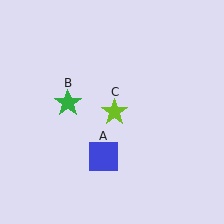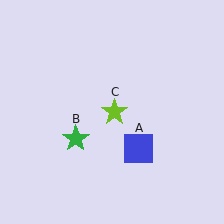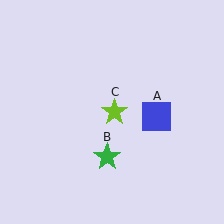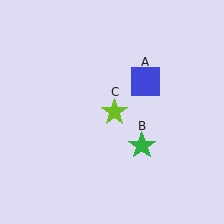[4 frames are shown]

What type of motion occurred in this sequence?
The blue square (object A), green star (object B) rotated counterclockwise around the center of the scene.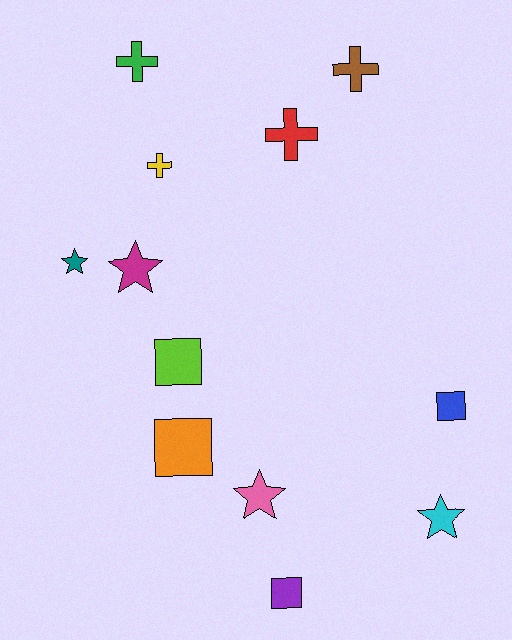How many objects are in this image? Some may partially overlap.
There are 12 objects.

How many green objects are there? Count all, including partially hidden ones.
There is 1 green object.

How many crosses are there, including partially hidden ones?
There are 4 crosses.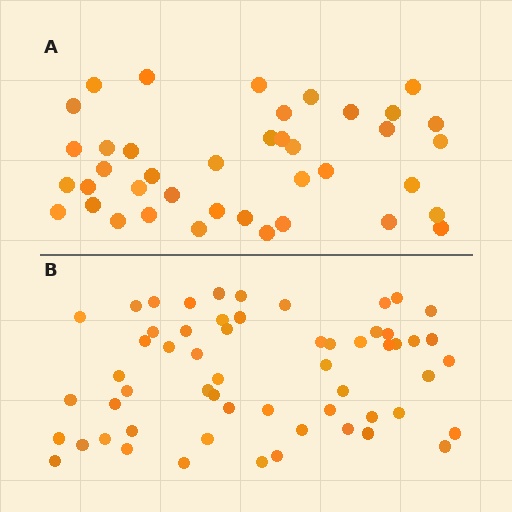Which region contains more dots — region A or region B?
Region B (the bottom region) has more dots.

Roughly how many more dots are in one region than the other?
Region B has approximately 20 more dots than region A.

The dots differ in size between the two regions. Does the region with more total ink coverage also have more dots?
No. Region A has more total ink coverage because its dots are larger, but region B actually contains more individual dots. Total area can be misleading — the number of items is what matters here.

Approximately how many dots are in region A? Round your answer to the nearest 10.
About 40 dots.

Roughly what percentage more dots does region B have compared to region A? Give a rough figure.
About 45% more.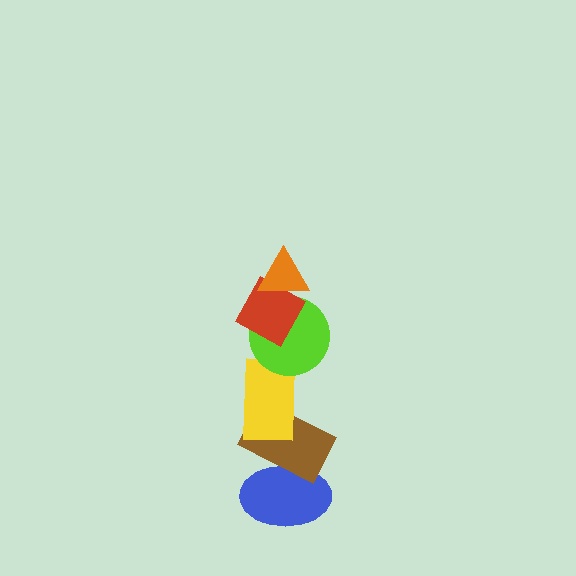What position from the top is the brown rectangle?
The brown rectangle is 5th from the top.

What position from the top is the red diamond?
The red diamond is 2nd from the top.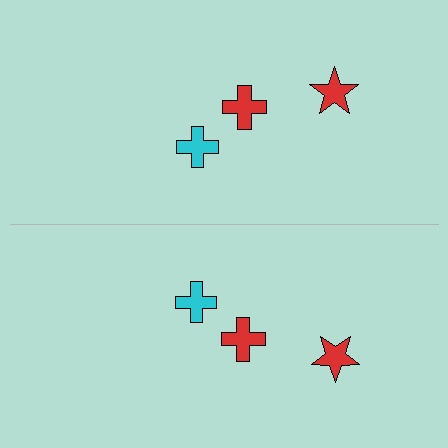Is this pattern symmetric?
Yes, this pattern has bilateral (reflection) symmetry.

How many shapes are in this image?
There are 6 shapes in this image.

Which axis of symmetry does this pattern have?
The pattern has a horizontal axis of symmetry running through the center of the image.